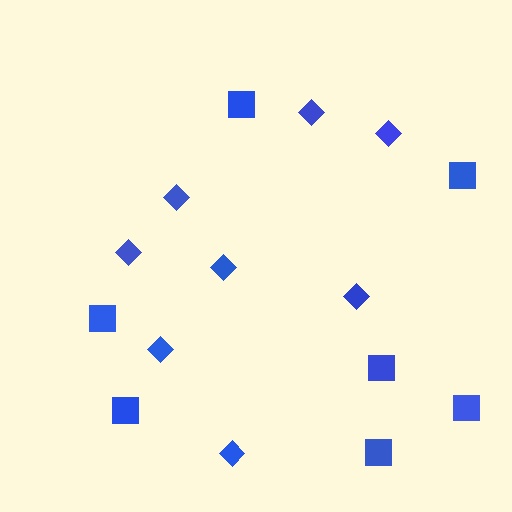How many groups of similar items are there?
There are 2 groups: one group of diamonds (8) and one group of squares (7).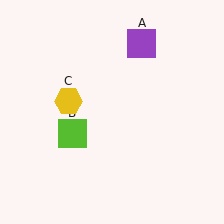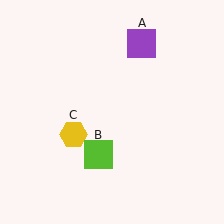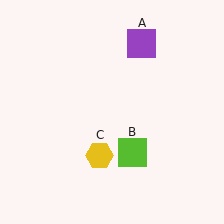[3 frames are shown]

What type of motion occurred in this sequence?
The lime square (object B), yellow hexagon (object C) rotated counterclockwise around the center of the scene.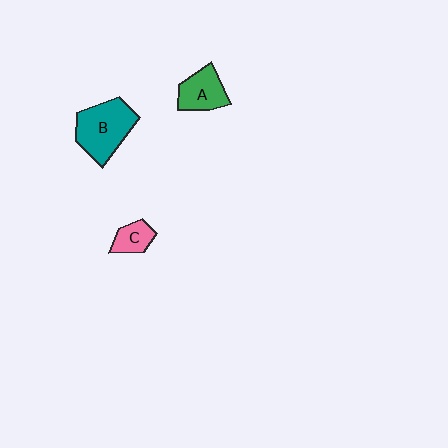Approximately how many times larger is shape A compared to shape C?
Approximately 1.6 times.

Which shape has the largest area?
Shape B (teal).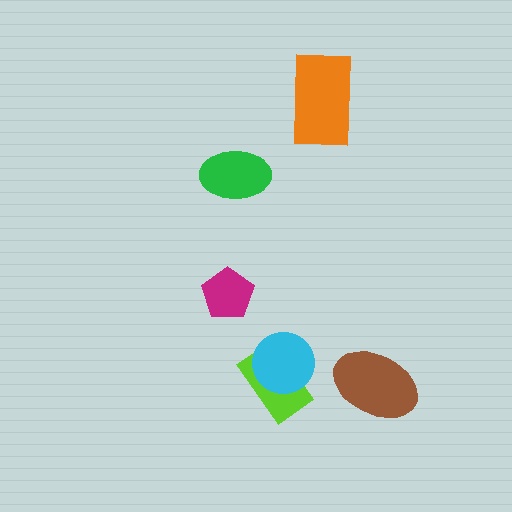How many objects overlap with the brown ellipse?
0 objects overlap with the brown ellipse.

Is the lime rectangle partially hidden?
Yes, it is partially covered by another shape.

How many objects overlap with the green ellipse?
0 objects overlap with the green ellipse.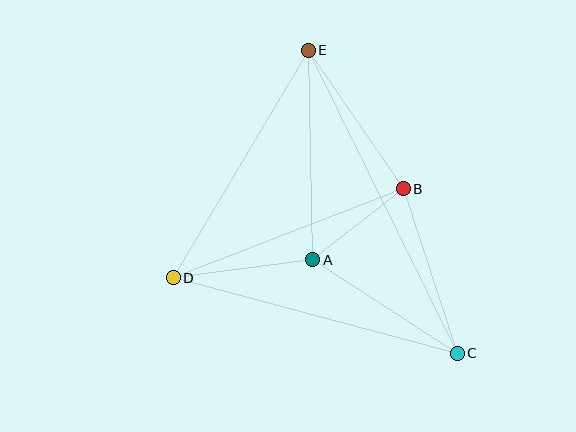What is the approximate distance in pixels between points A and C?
The distance between A and C is approximately 172 pixels.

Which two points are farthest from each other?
Points C and E are farthest from each other.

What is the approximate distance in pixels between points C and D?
The distance between C and D is approximately 294 pixels.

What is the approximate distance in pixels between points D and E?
The distance between D and E is approximately 265 pixels.